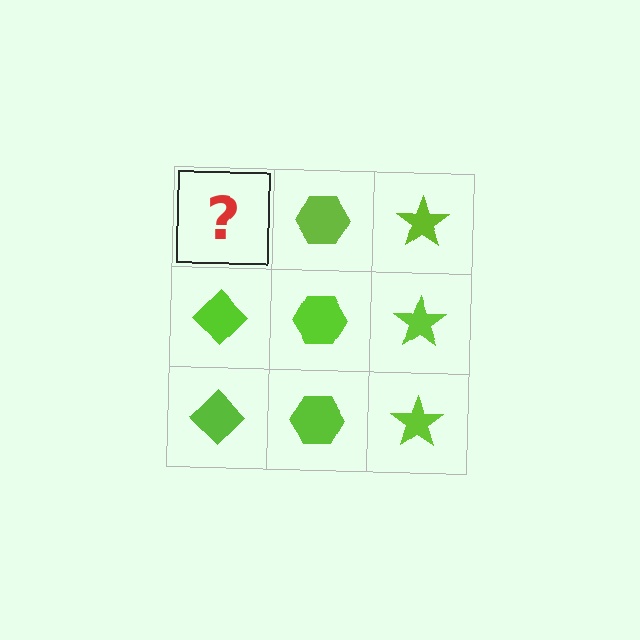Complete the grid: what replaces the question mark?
The question mark should be replaced with a lime diamond.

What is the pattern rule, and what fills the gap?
The rule is that each column has a consistent shape. The gap should be filled with a lime diamond.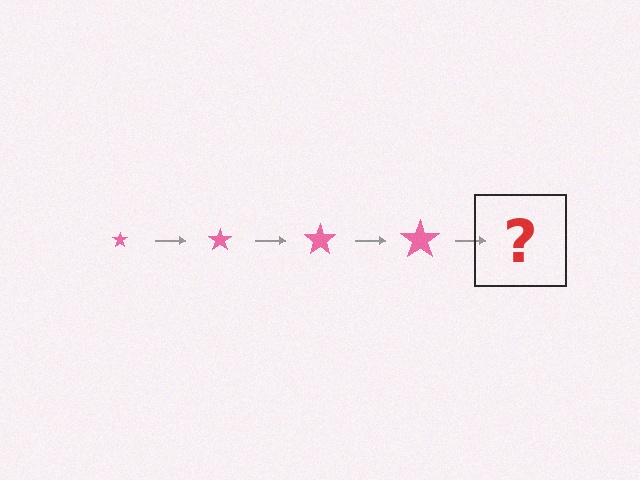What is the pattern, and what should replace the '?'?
The pattern is that the star gets progressively larger each step. The '?' should be a pink star, larger than the previous one.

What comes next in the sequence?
The next element should be a pink star, larger than the previous one.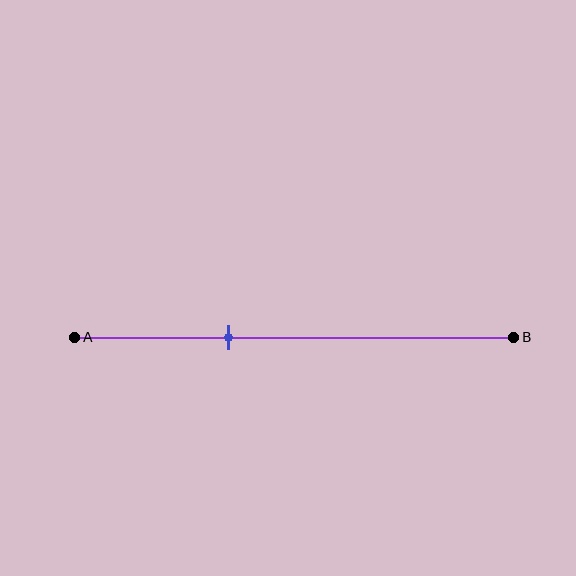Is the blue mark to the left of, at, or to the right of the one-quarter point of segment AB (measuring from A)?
The blue mark is to the right of the one-quarter point of segment AB.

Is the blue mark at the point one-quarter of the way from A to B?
No, the mark is at about 35% from A, not at the 25% one-quarter point.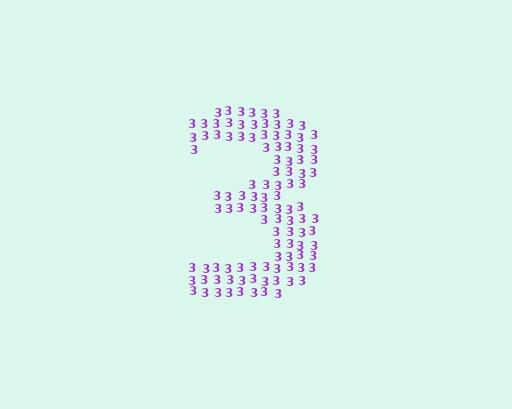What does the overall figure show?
The overall figure shows the digit 3.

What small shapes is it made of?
It is made of small digit 3's.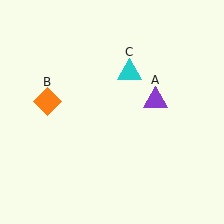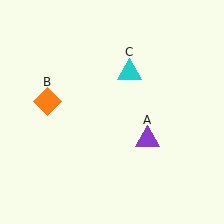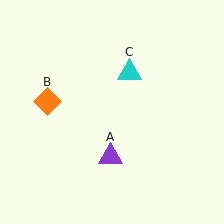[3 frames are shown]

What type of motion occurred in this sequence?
The purple triangle (object A) rotated clockwise around the center of the scene.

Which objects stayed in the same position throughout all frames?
Orange diamond (object B) and cyan triangle (object C) remained stationary.